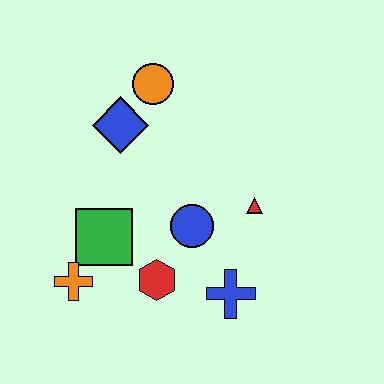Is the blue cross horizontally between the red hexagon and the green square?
No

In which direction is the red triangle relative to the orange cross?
The red triangle is to the right of the orange cross.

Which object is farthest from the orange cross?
The orange circle is farthest from the orange cross.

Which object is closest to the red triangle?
The blue circle is closest to the red triangle.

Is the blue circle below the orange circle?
Yes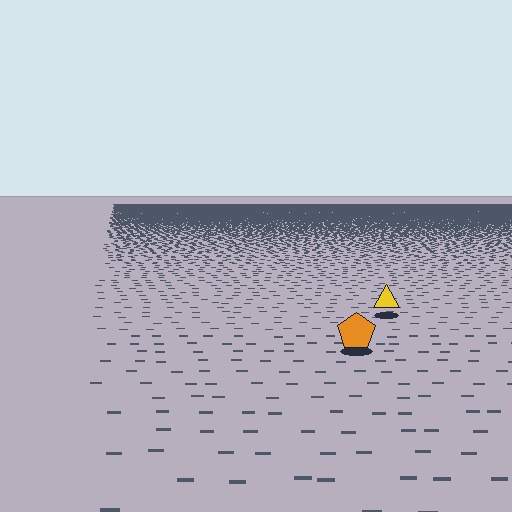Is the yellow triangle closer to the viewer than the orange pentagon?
No. The orange pentagon is closer — you can tell from the texture gradient: the ground texture is coarser near it.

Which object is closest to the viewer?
The orange pentagon is closest. The texture marks near it are larger and more spread out.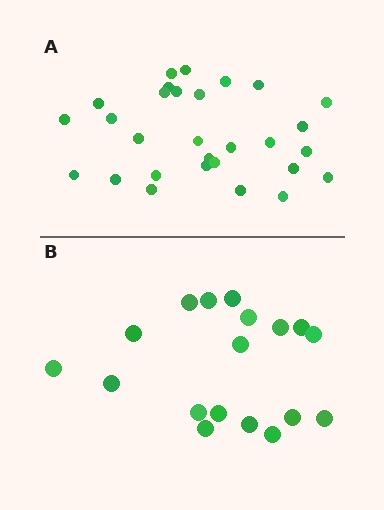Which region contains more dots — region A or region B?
Region A (the top region) has more dots.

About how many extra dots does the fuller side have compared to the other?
Region A has roughly 12 or so more dots than region B.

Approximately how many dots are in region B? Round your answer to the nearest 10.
About 20 dots. (The exact count is 18, which rounds to 20.)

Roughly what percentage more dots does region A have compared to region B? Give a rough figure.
About 60% more.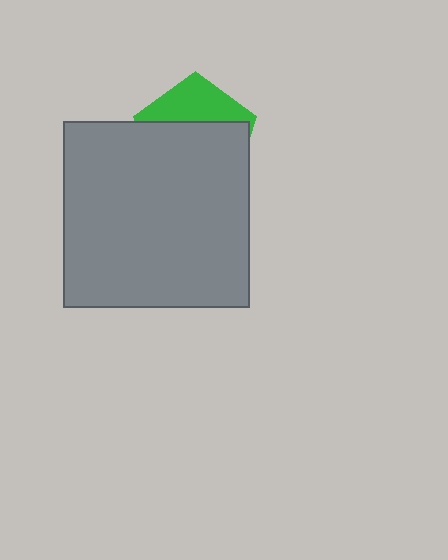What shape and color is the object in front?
The object in front is a gray square.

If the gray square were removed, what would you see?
You would see the complete green pentagon.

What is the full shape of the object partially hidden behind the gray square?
The partially hidden object is a green pentagon.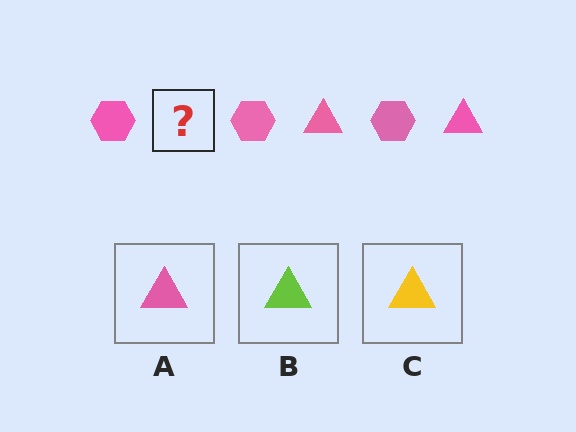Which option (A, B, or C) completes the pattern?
A.